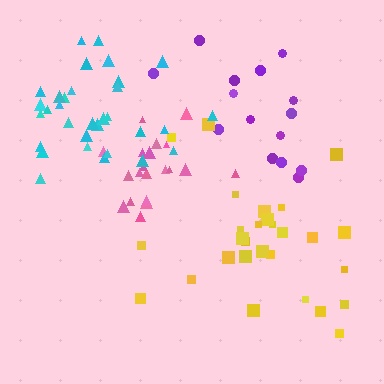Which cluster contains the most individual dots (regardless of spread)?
Cyan (32).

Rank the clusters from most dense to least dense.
pink, cyan, yellow, purple.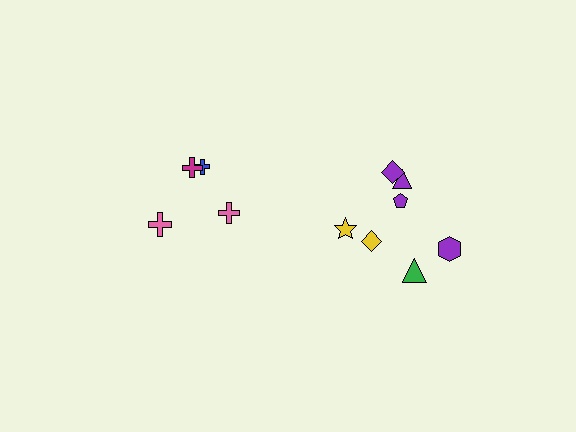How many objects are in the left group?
There are 4 objects.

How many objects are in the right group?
There are 7 objects.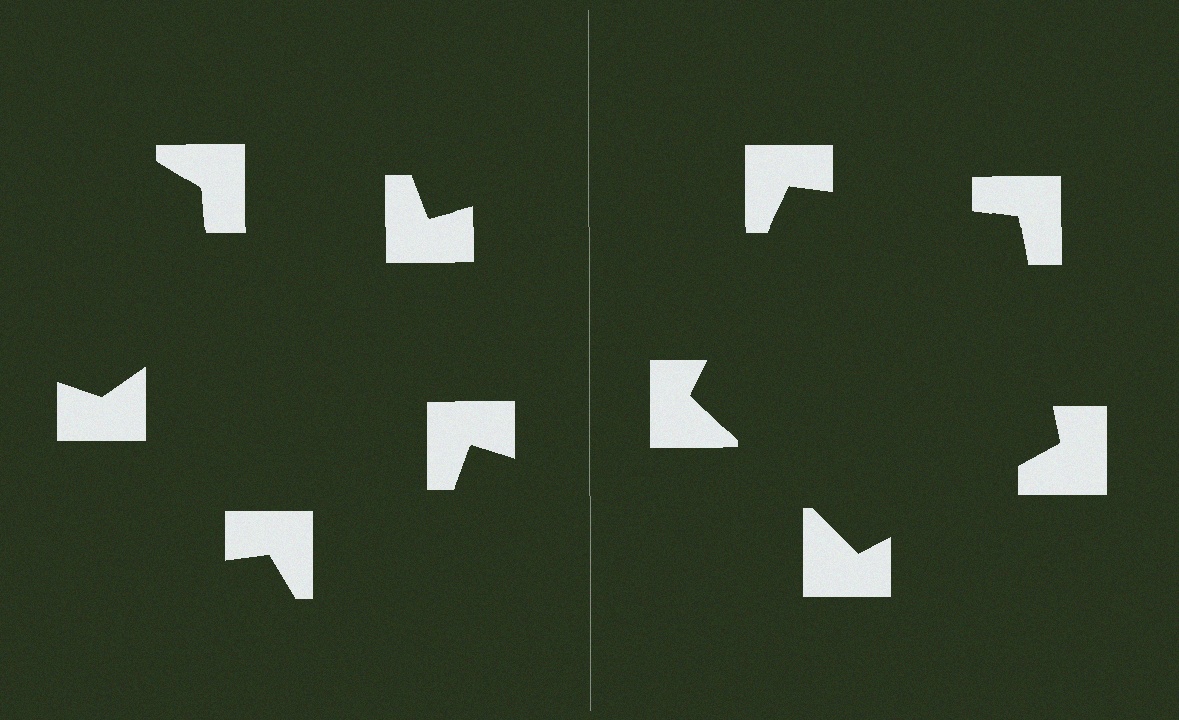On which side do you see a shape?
An illusory pentagon appears on the right side. On the left side the wedge cuts are rotated, so no coherent shape forms.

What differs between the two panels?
The notched squares are positioned identically on both sides; only the wedge orientations differ. On the right they align to a pentagon; on the left they are misaligned.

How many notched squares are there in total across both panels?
10 — 5 on each side.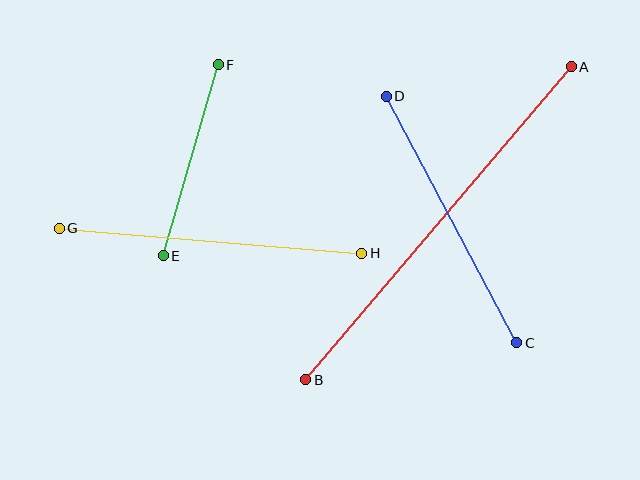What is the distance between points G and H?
The distance is approximately 304 pixels.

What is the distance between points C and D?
The distance is approximately 279 pixels.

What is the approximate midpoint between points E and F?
The midpoint is at approximately (191, 160) pixels.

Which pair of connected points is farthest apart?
Points A and B are farthest apart.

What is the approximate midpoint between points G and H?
The midpoint is at approximately (211, 241) pixels.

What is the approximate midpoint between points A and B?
The midpoint is at approximately (438, 223) pixels.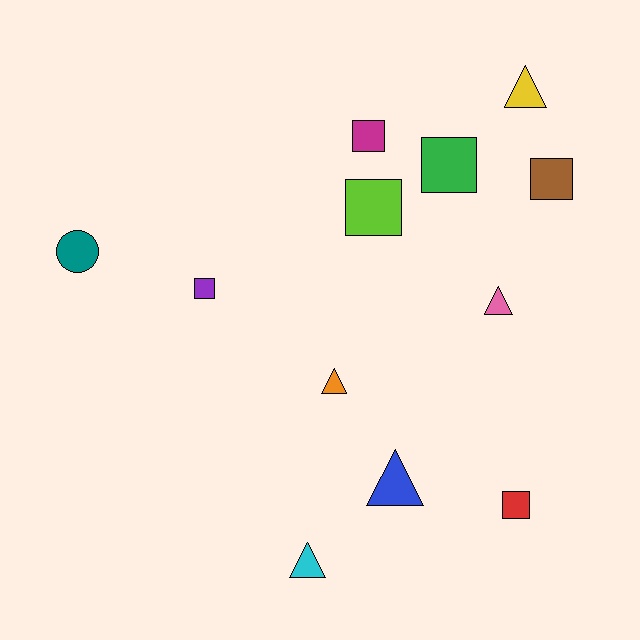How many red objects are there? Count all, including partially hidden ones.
There is 1 red object.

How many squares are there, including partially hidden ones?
There are 6 squares.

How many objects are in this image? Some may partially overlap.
There are 12 objects.